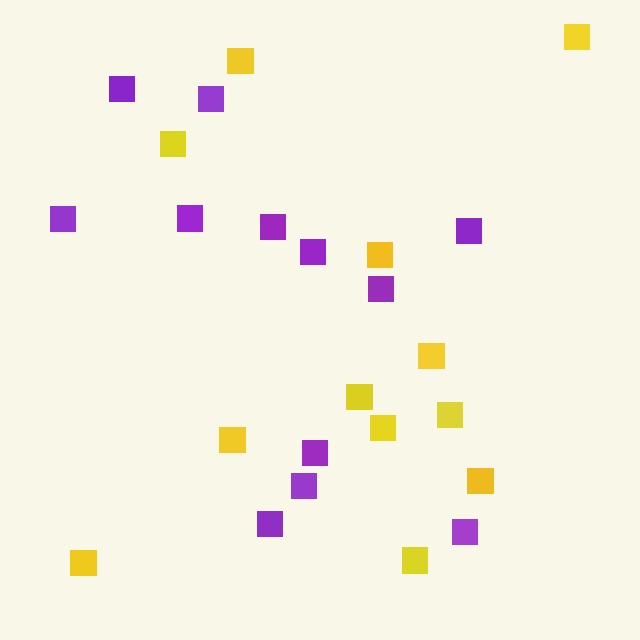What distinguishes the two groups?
There are 2 groups: one group of yellow squares (12) and one group of purple squares (12).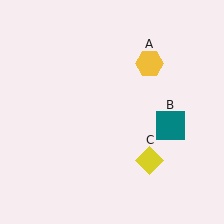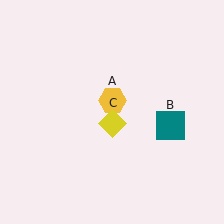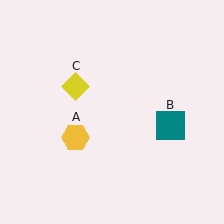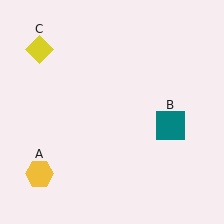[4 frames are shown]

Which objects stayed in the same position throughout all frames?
Teal square (object B) remained stationary.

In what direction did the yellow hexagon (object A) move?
The yellow hexagon (object A) moved down and to the left.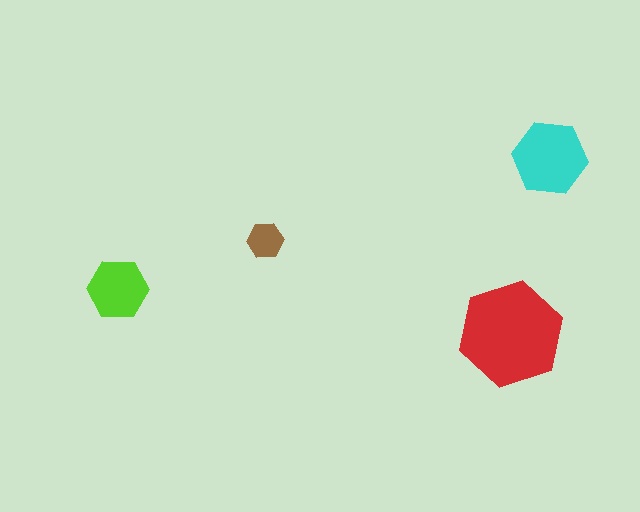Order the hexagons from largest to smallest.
the red one, the cyan one, the lime one, the brown one.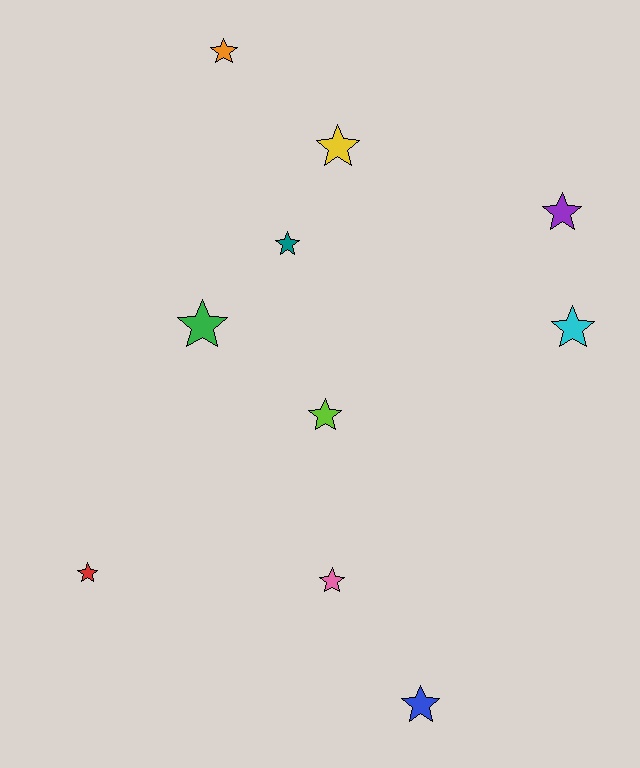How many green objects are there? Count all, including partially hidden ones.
There is 1 green object.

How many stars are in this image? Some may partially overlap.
There are 10 stars.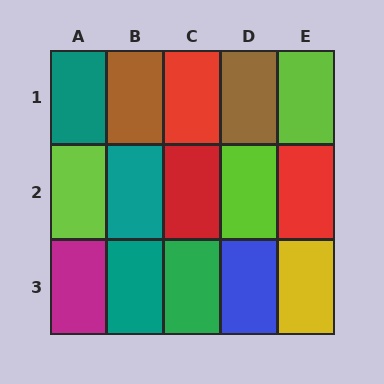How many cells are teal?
3 cells are teal.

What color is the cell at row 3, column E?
Yellow.